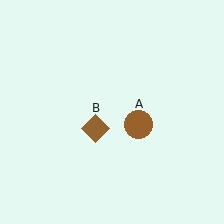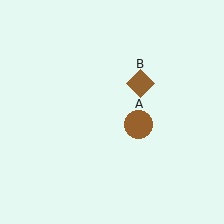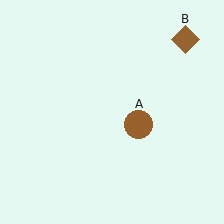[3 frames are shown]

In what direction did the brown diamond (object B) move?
The brown diamond (object B) moved up and to the right.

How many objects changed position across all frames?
1 object changed position: brown diamond (object B).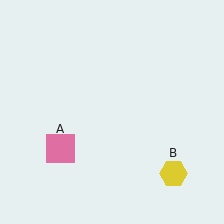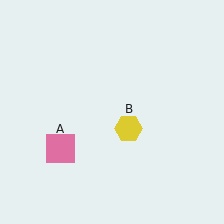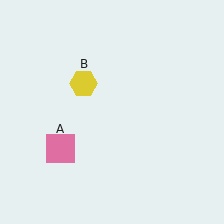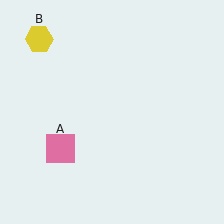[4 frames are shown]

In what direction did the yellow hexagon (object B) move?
The yellow hexagon (object B) moved up and to the left.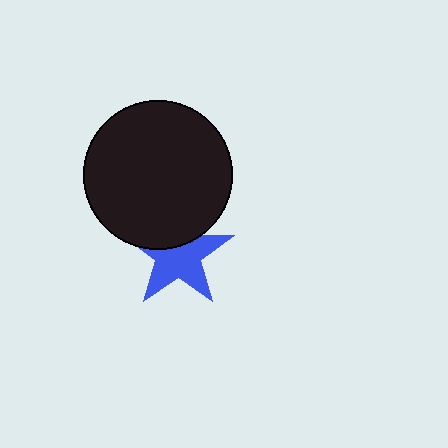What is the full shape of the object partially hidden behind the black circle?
The partially hidden object is a blue star.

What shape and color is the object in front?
The object in front is a black circle.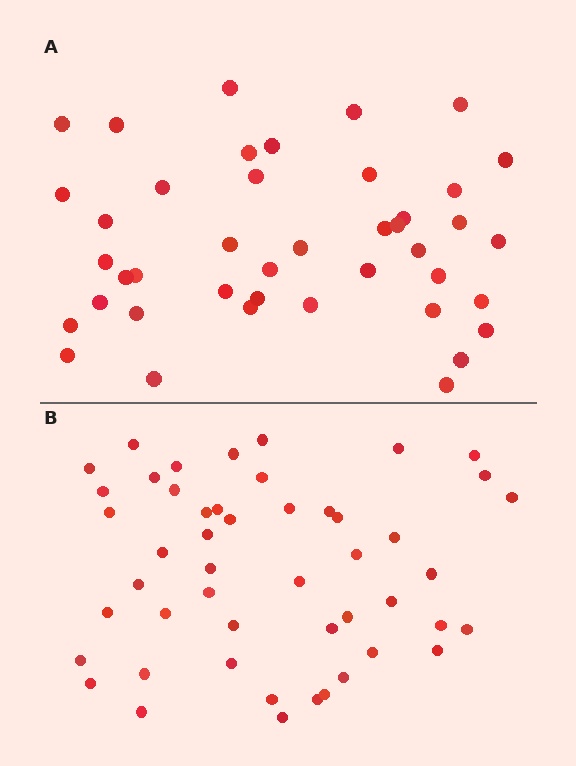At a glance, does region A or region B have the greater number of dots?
Region B (the bottom region) has more dots.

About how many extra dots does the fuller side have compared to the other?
Region B has roughly 8 or so more dots than region A.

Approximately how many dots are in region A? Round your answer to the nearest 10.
About 40 dots. (The exact count is 42, which rounds to 40.)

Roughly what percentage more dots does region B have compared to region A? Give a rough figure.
About 15% more.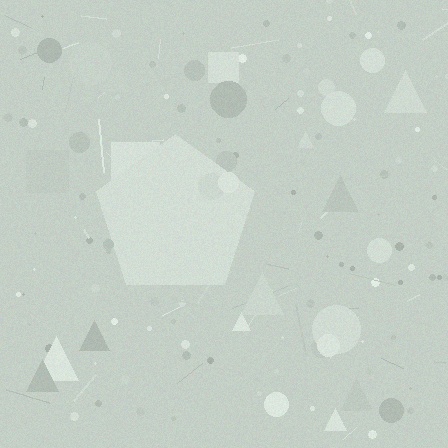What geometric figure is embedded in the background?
A pentagon is embedded in the background.